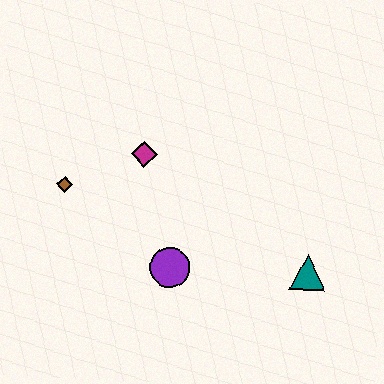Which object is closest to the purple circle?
The magenta diamond is closest to the purple circle.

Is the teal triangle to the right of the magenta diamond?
Yes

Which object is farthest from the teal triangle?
The brown diamond is farthest from the teal triangle.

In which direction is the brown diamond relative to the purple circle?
The brown diamond is to the left of the purple circle.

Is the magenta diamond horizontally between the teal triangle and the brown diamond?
Yes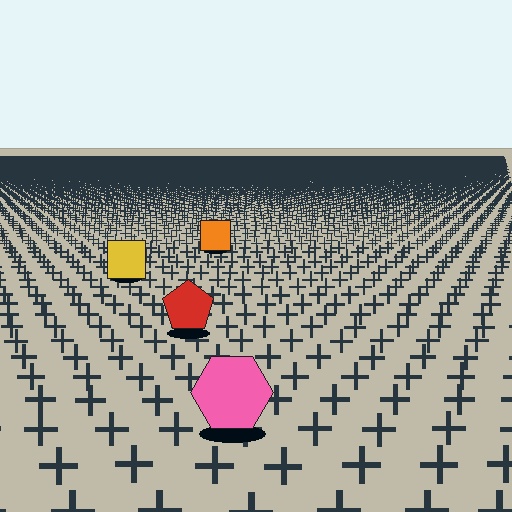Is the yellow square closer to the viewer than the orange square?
Yes. The yellow square is closer — you can tell from the texture gradient: the ground texture is coarser near it.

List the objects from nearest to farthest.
From nearest to farthest: the pink hexagon, the red pentagon, the yellow square, the orange square.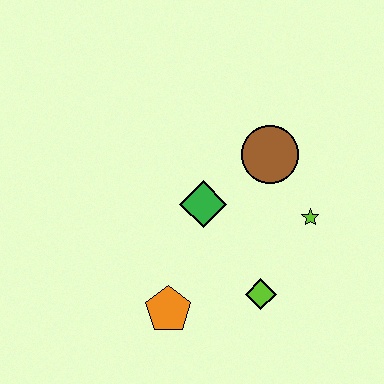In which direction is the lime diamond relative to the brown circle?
The lime diamond is below the brown circle.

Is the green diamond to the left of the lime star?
Yes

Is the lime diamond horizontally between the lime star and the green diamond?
Yes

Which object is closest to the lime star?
The brown circle is closest to the lime star.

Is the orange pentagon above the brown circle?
No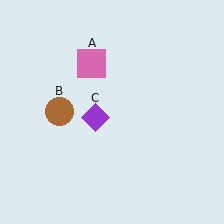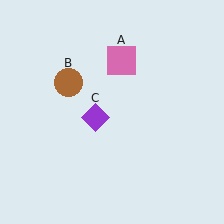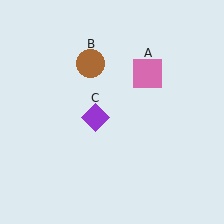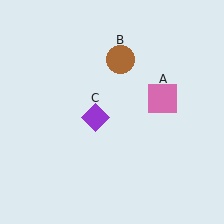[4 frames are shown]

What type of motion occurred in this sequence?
The pink square (object A), brown circle (object B) rotated clockwise around the center of the scene.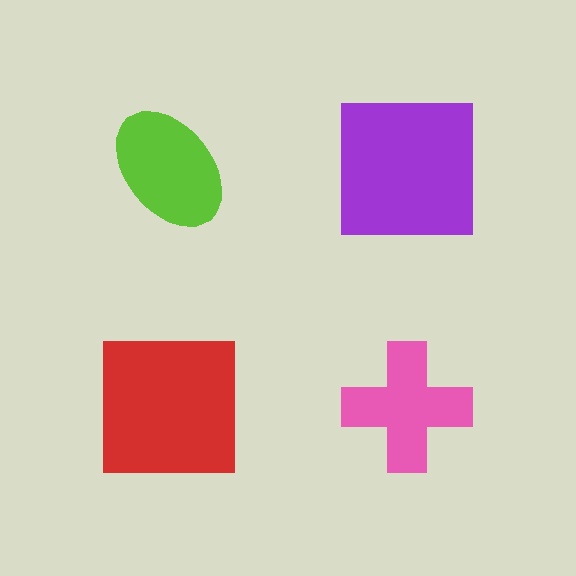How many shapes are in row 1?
2 shapes.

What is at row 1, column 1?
A lime ellipse.